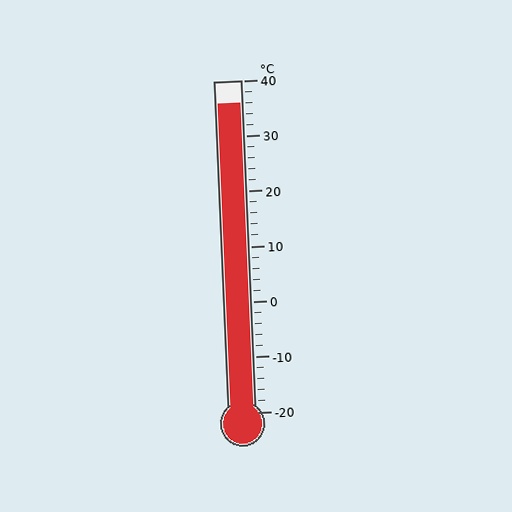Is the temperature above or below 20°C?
The temperature is above 20°C.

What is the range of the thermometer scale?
The thermometer scale ranges from -20°C to 40°C.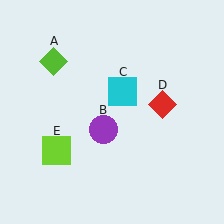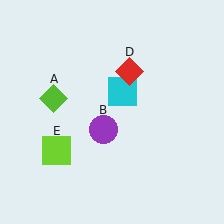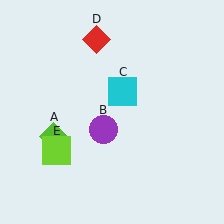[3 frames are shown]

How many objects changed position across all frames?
2 objects changed position: lime diamond (object A), red diamond (object D).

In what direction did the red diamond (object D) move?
The red diamond (object D) moved up and to the left.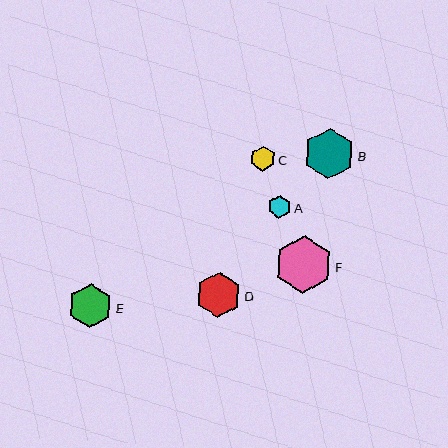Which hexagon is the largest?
Hexagon F is the largest with a size of approximately 57 pixels.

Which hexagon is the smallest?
Hexagon A is the smallest with a size of approximately 23 pixels.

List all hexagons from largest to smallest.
From largest to smallest: F, B, D, E, C, A.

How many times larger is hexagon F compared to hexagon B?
Hexagon F is approximately 1.1 times the size of hexagon B.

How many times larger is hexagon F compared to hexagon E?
Hexagon F is approximately 1.3 times the size of hexagon E.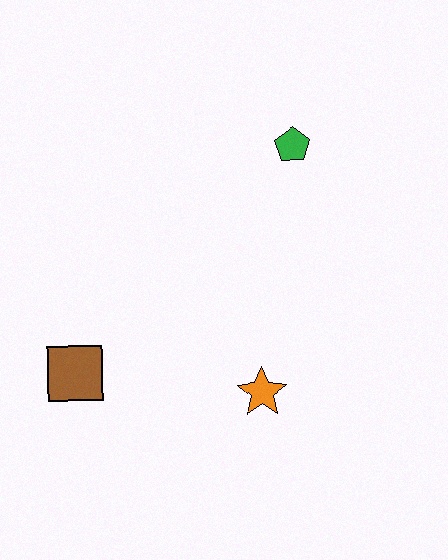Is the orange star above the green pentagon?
No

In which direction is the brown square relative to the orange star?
The brown square is to the left of the orange star.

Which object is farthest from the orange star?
The green pentagon is farthest from the orange star.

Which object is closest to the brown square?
The orange star is closest to the brown square.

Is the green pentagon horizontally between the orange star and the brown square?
No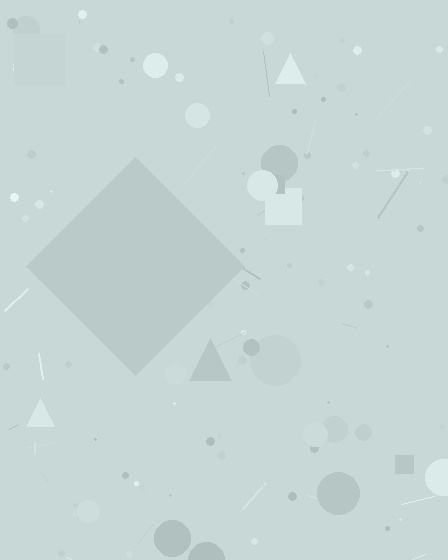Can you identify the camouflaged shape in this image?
The camouflaged shape is a diamond.